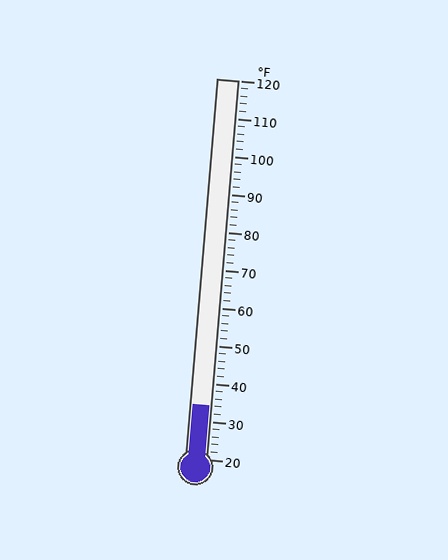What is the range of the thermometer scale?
The thermometer scale ranges from 20°F to 120°F.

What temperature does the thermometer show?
The thermometer shows approximately 34°F.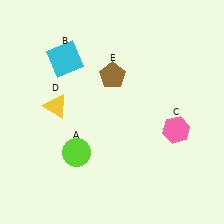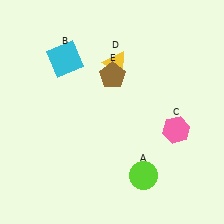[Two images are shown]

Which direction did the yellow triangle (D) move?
The yellow triangle (D) moved right.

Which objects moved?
The objects that moved are: the lime circle (A), the yellow triangle (D).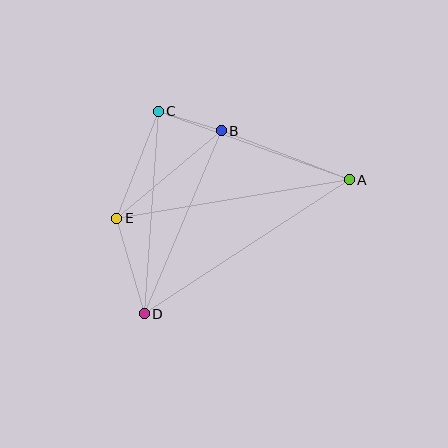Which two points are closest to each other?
Points B and C are closest to each other.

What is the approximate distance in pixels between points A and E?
The distance between A and E is approximately 236 pixels.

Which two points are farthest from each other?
Points A and D are farthest from each other.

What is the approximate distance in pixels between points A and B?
The distance between A and B is approximately 137 pixels.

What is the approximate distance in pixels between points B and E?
The distance between B and E is approximately 136 pixels.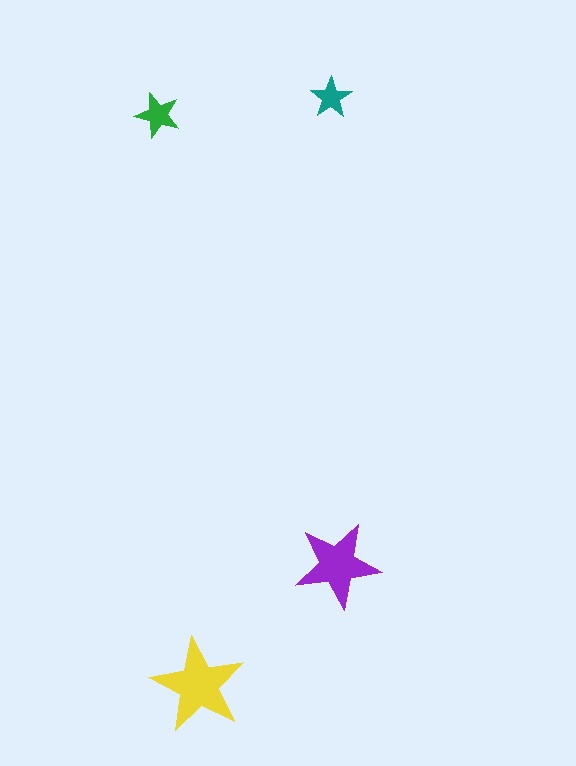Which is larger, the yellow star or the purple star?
The yellow one.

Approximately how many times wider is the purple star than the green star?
About 2 times wider.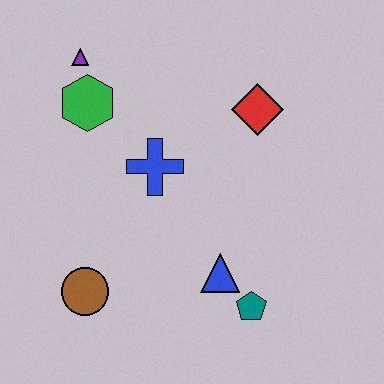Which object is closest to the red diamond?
The blue cross is closest to the red diamond.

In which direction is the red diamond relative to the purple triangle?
The red diamond is to the right of the purple triangle.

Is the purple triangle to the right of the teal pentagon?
No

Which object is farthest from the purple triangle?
The teal pentagon is farthest from the purple triangle.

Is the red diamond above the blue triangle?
Yes